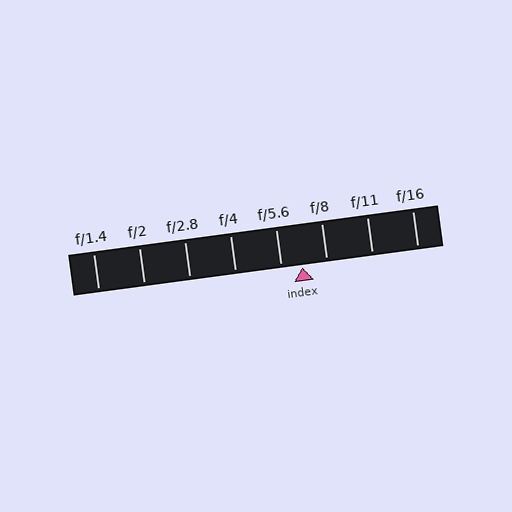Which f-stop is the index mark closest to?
The index mark is closest to f/5.6.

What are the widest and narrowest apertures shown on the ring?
The widest aperture shown is f/1.4 and the narrowest is f/16.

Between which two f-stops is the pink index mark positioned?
The index mark is between f/5.6 and f/8.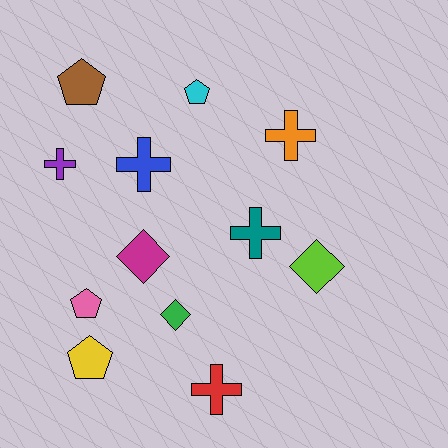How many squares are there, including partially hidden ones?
There are no squares.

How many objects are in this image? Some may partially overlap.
There are 12 objects.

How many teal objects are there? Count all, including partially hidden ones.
There is 1 teal object.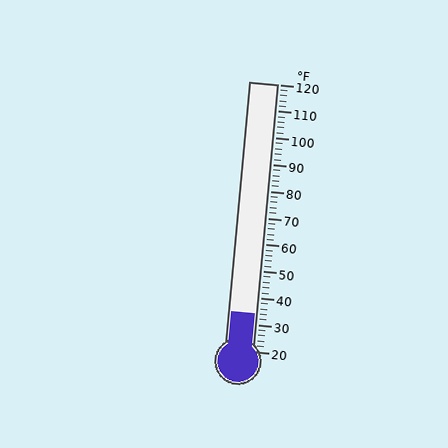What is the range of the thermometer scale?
The thermometer scale ranges from 20°F to 120°F.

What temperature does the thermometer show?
The thermometer shows approximately 34°F.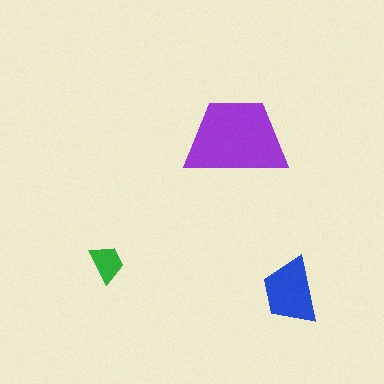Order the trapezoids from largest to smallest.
the purple one, the blue one, the green one.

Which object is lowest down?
The blue trapezoid is bottommost.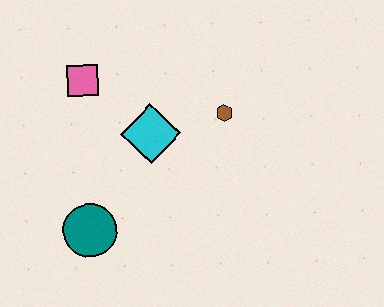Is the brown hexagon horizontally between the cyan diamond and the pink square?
No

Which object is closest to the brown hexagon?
The cyan diamond is closest to the brown hexagon.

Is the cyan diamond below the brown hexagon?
Yes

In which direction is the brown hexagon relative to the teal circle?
The brown hexagon is to the right of the teal circle.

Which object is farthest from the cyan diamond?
The teal circle is farthest from the cyan diamond.